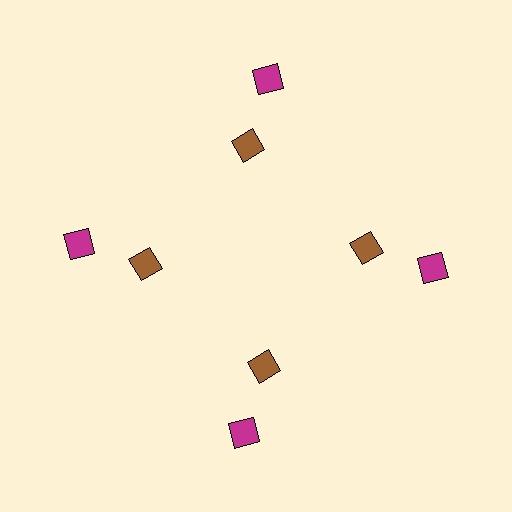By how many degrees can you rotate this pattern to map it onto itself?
The pattern maps onto itself every 90 degrees of rotation.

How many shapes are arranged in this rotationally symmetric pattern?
There are 8 shapes, arranged in 4 groups of 2.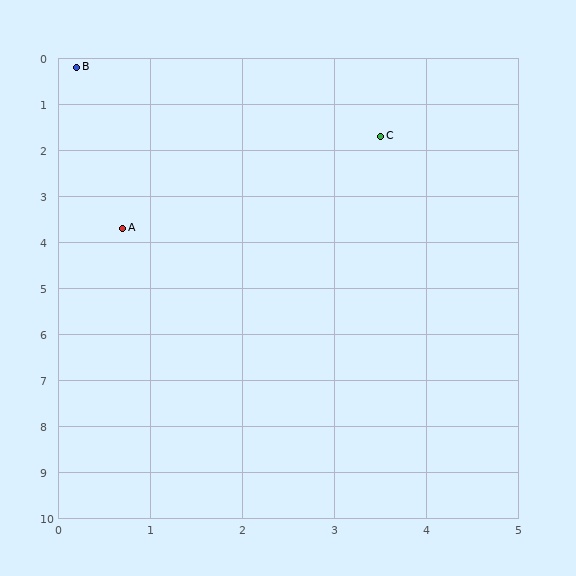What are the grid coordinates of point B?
Point B is at approximately (0.2, 0.2).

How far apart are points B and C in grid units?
Points B and C are about 3.6 grid units apart.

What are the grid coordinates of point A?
Point A is at approximately (0.7, 3.7).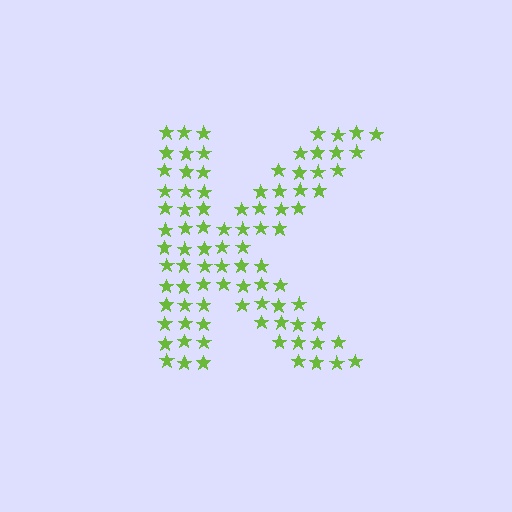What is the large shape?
The large shape is the letter K.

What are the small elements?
The small elements are stars.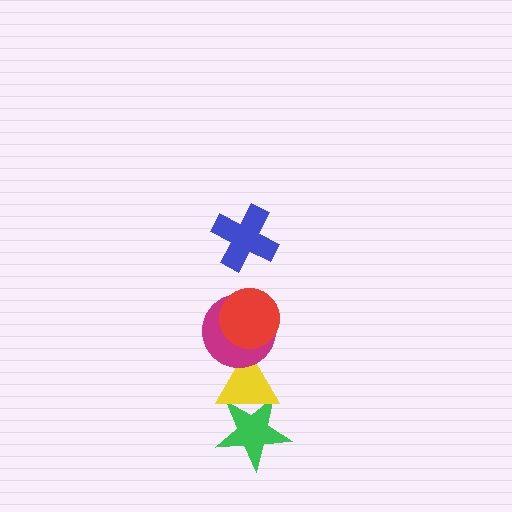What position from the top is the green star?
The green star is 5th from the top.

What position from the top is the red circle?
The red circle is 2nd from the top.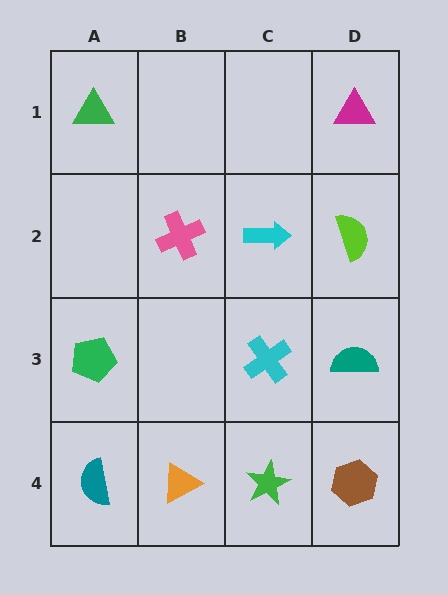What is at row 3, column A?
A green pentagon.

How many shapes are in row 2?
3 shapes.